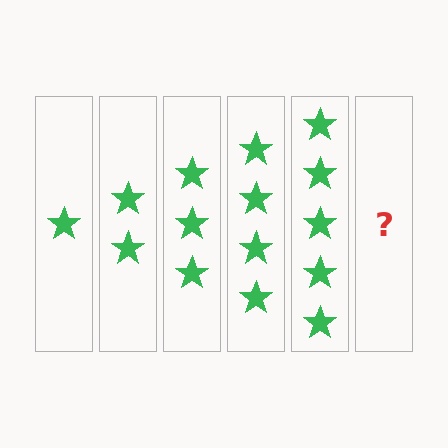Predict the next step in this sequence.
The next step is 6 stars.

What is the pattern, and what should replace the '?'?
The pattern is that each step adds one more star. The '?' should be 6 stars.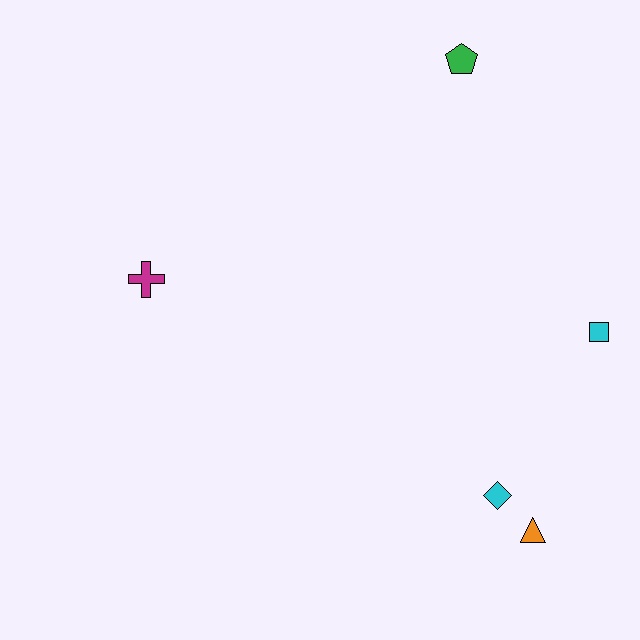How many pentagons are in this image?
There is 1 pentagon.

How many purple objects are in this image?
There are no purple objects.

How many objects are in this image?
There are 5 objects.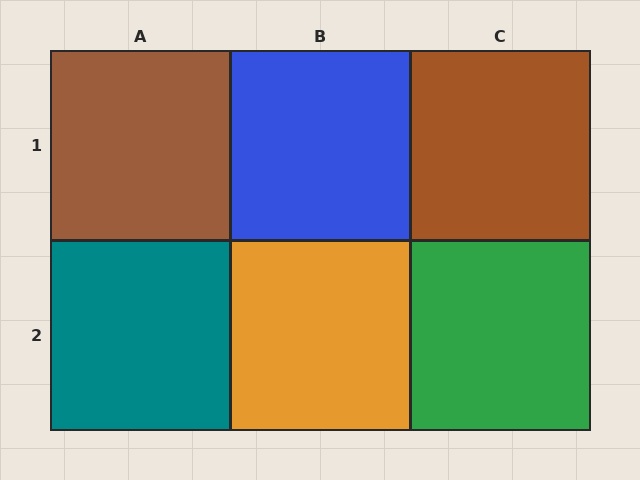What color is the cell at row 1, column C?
Brown.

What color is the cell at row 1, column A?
Brown.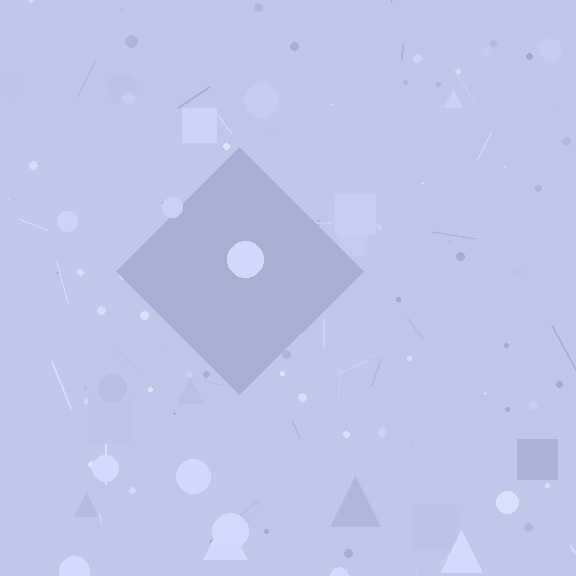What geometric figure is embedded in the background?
A diamond is embedded in the background.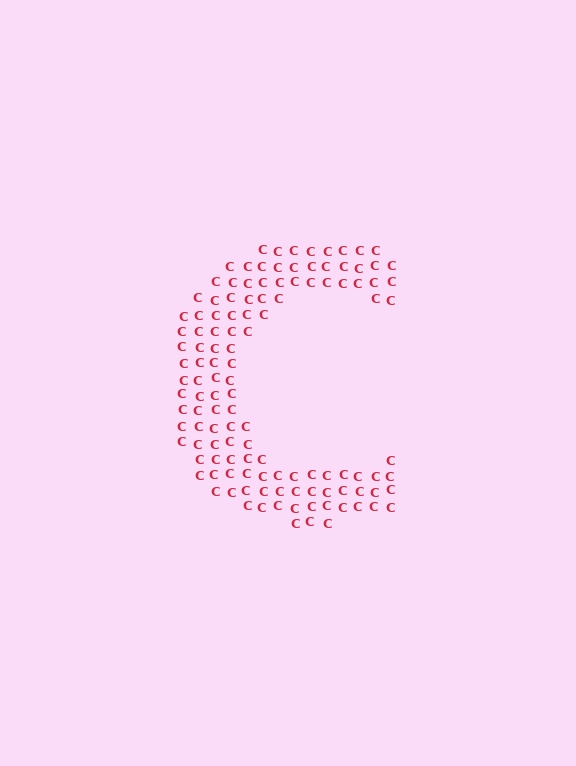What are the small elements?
The small elements are letter C's.